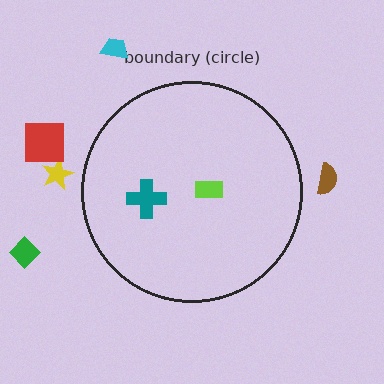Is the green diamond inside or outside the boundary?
Outside.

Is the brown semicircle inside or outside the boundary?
Outside.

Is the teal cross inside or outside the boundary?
Inside.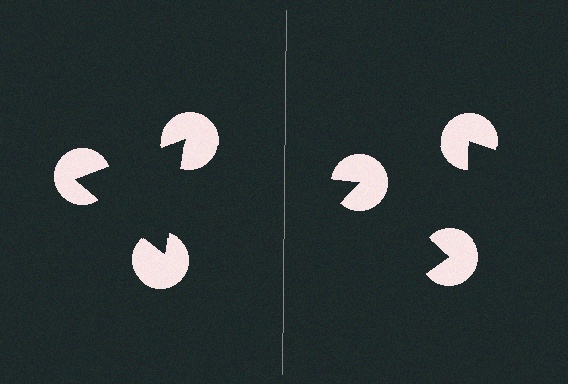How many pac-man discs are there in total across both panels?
6 — 3 on each side.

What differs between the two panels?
The pac-man discs are positioned identically on both sides; only the wedge orientations differ. On the left they align to a triangle; on the right they are misaligned.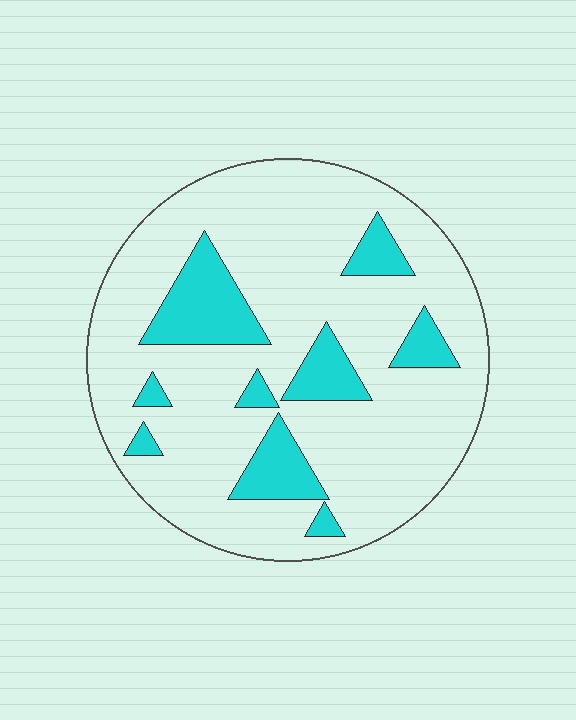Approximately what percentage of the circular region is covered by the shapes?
Approximately 20%.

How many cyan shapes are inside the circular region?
9.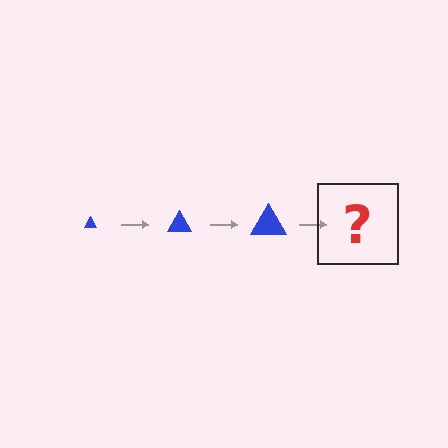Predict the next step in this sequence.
The next step is a blue triangle, larger than the previous one.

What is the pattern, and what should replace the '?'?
The pattern is that the triangle gets progressively larger each step. The '?' should be a blue triangle, larger than the previous one.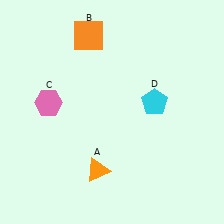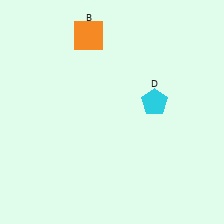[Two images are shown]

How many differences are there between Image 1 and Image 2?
There are 2 differences between the two images.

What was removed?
The orange triangle (A), the pink hexagon (C) were removed in Image 2.